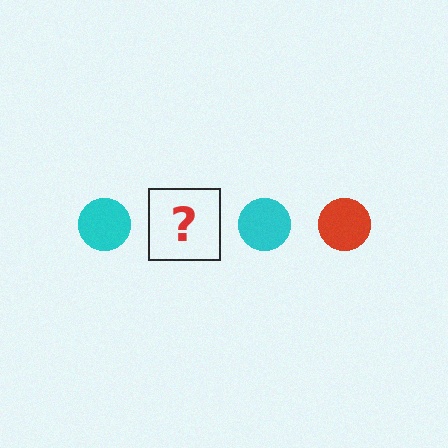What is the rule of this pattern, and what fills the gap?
The rule is that the pattern cycles through cyan, red circles. The gap should be filled with a red circle.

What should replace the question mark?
The question mark should be replaced with a red circle.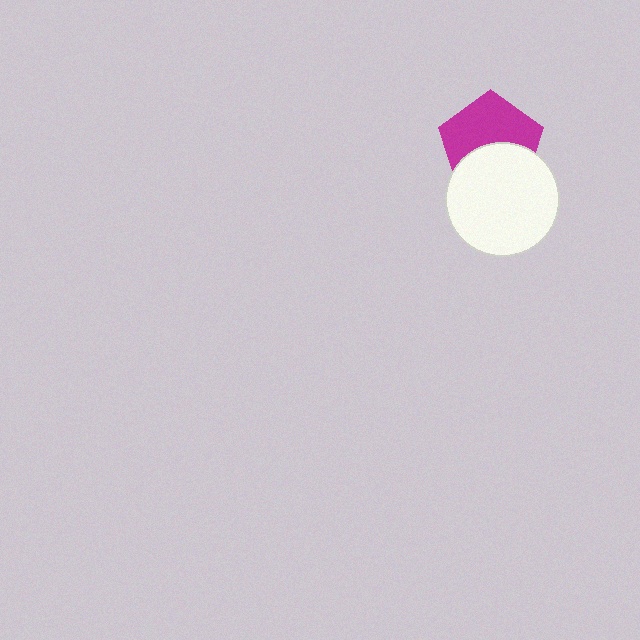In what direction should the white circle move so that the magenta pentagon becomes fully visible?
The white circle should move down. That is the shortest direction to clear the overlap and leave the magenta pentagon fully visible.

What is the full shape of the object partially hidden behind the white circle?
The partially hidden object is a magenta pentagon.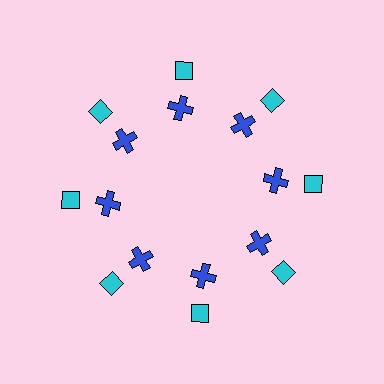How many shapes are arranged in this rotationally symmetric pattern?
There are 16 shapes, arranged in 8 groups of 2.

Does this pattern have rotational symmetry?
Yes, this pattern has 8-fold rotational symmetry. It looks the same after rotating 45 degrees around the center.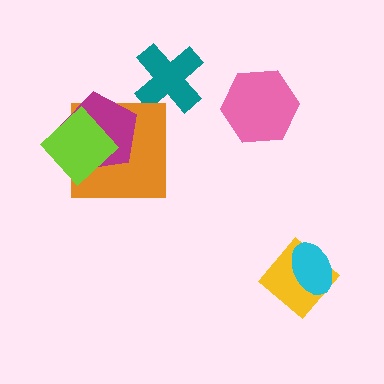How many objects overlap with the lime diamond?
2 objects overlap with the lime diamond.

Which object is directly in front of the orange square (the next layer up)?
The magenta pentagon is directly in front of the orange square.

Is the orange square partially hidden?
Yes, it is partially covered by another shape.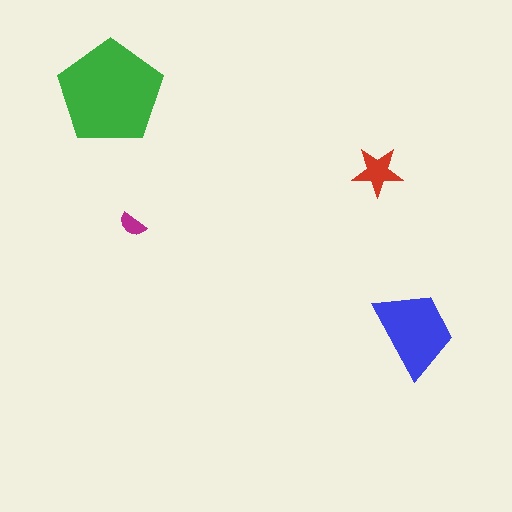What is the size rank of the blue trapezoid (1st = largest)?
2nd.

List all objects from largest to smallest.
The green pentagon, the blue trapezoid, the red star, the magenta semicircle.